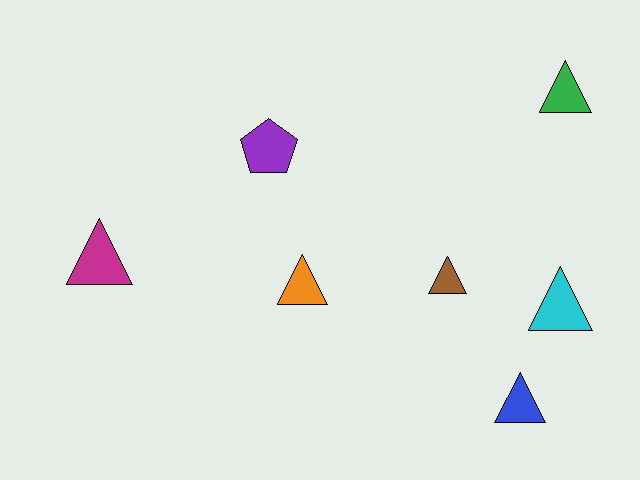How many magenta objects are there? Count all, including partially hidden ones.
There is 1 magenta object.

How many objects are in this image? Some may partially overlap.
There are 7 objects.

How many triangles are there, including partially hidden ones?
There are 6 triangles.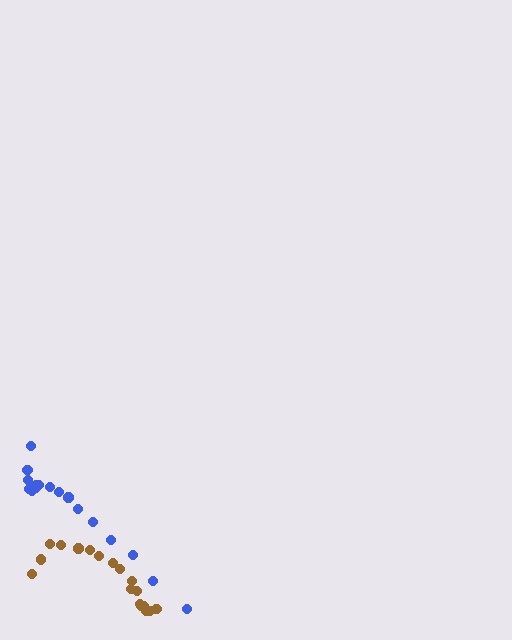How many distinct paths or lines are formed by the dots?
There are 2 distinct paths.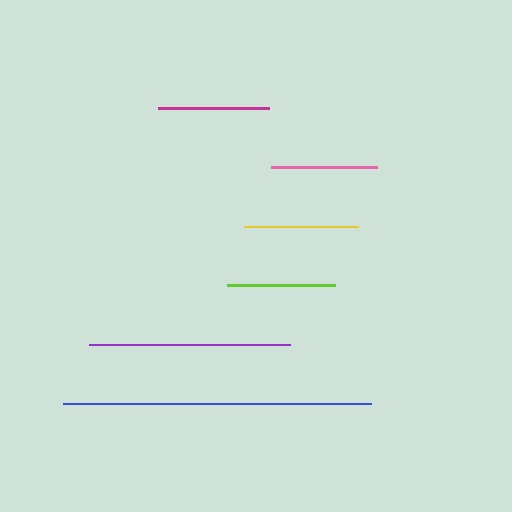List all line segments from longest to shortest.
From longest to shortest: blue, purple, yellow, magenta, lime, pink.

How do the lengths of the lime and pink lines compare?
The lime and pink lines are approximately the same length.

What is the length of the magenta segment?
The magenta segment is approximately 110 pixels long.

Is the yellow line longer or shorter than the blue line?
The blue line is longer than the yellow line.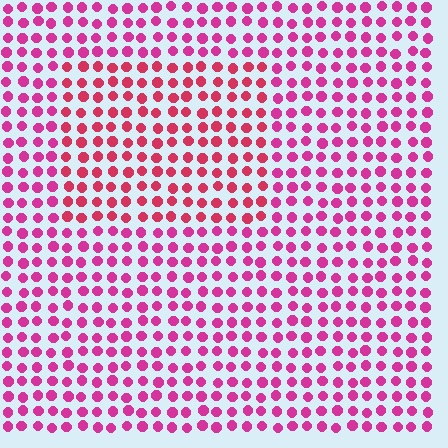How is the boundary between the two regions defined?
The boundary is defined purely by a slight shift in hue (about 24 degrees). Spacing, size, and orientation are identical on both sides.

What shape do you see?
I see a rectangle.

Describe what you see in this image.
The image is filled with small magenta elements in a uniform arrangement. A rectangle-shaped region is visible where the elements are tinted to a slightly different hue, forming a subtle color boundary.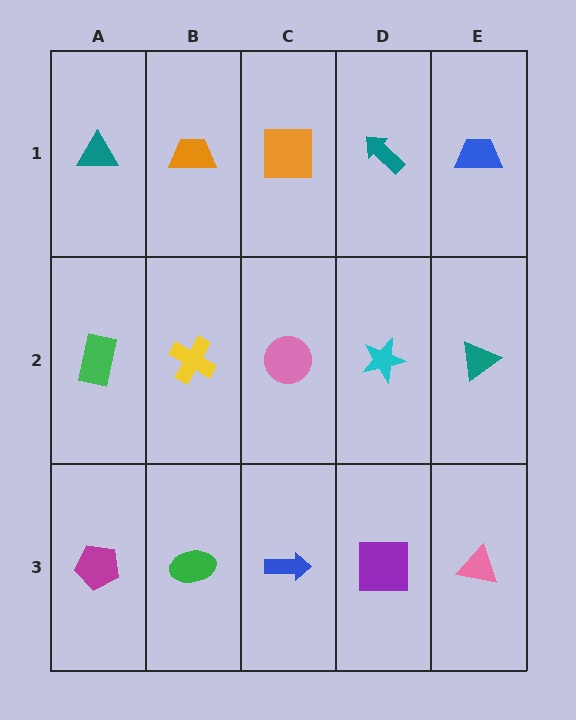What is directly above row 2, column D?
A teal arrow.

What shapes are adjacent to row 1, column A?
A green rectangle (row 2, column A), an orange trapezoid (row 1, column B).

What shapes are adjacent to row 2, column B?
An orange trapezoid (row 1, column B), a green ellipse (row 3, column B), a green rectangle (row 2, column A), a pink circle (row 2, column C).